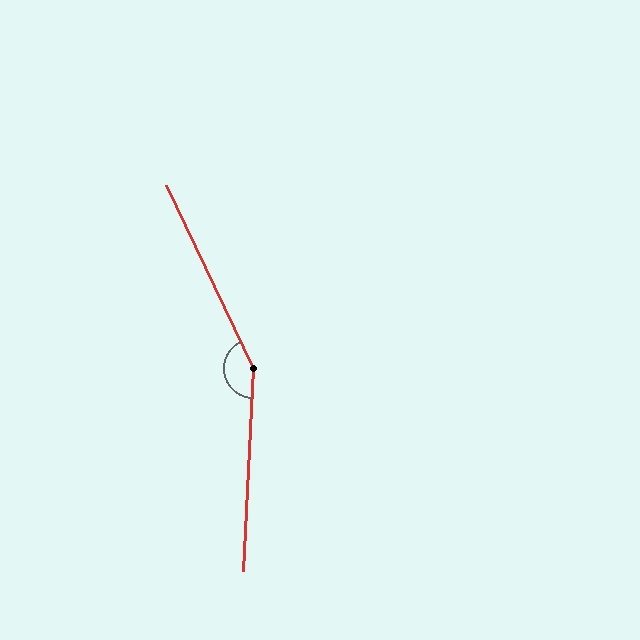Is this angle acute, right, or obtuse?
It is obtuse.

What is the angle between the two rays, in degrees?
Approximately 152 degrees.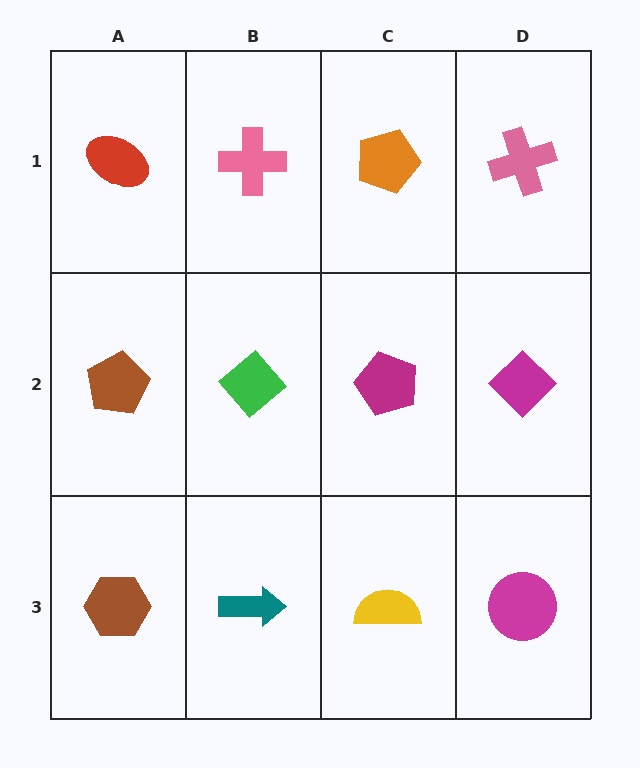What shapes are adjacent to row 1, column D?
A magenta diamond (row 2, column D), an orange pentagon (row 1, column C).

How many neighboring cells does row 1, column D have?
2.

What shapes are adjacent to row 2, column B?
A pink cross (row 1, column B), a teal arrow (row 3, column B), a brown pentagon (row 2, column A), a magenta pentagon (row 2, column C).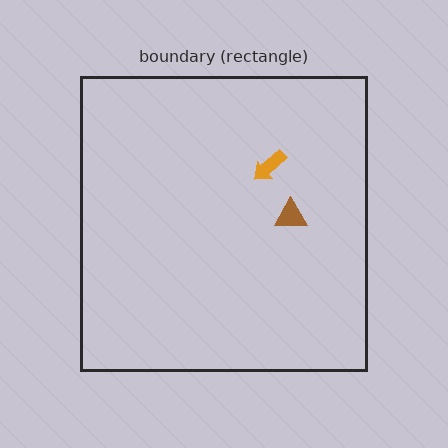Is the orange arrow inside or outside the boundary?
Inside.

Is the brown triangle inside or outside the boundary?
Inside.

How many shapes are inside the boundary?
2 inside, 0 outside.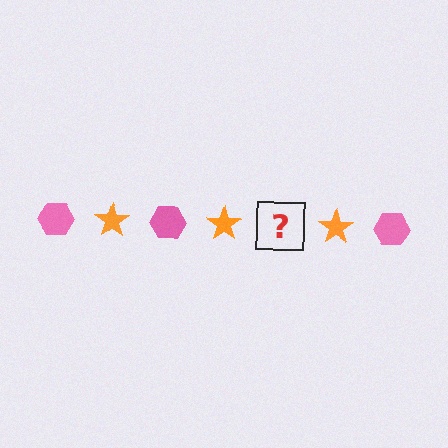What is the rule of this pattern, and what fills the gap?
The rule is that the pattern alternates between pink hexagon and orange star. The gap should be filled with a pink hexagon.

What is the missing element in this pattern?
The missing element is a pink hexagon.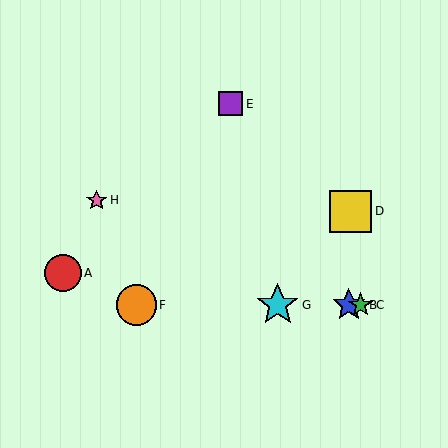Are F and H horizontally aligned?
No, F is at y≈305 and H is at y≈200.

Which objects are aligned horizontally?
Objects B, C, F, G are aligned horizontally.